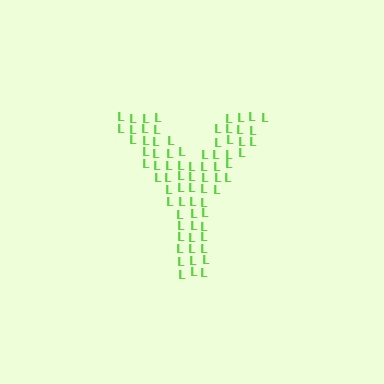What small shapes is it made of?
It is made of small letter L's.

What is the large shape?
The large shape is the letter Y.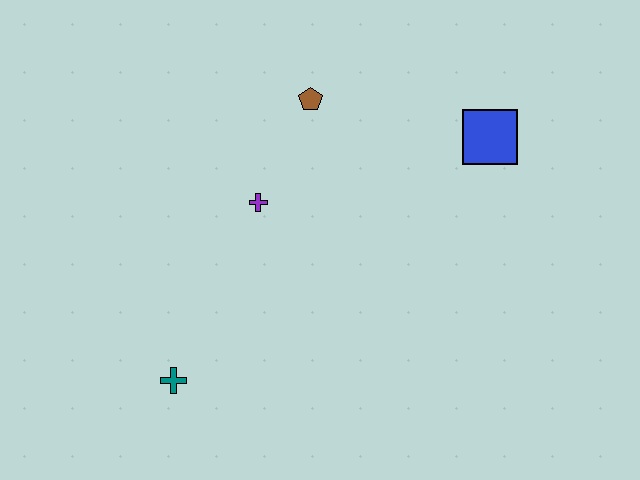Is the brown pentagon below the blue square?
No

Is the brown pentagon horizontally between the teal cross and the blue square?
Yes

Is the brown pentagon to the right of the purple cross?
Yes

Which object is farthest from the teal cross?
The blue square is farthest from the teal cross.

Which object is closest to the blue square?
The brown pentagon is closest to the blue square.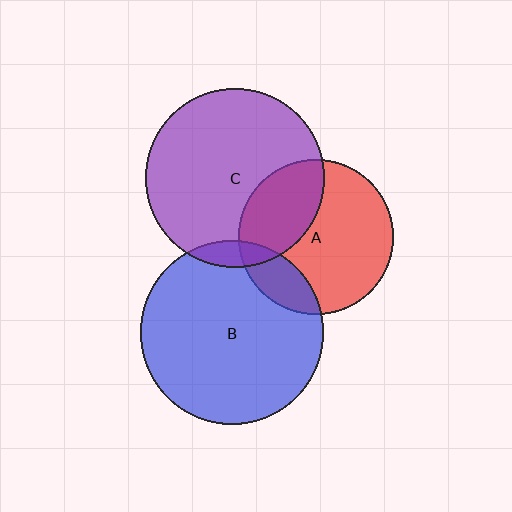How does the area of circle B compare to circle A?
Approximately 1.4 times.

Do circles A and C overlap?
Yes.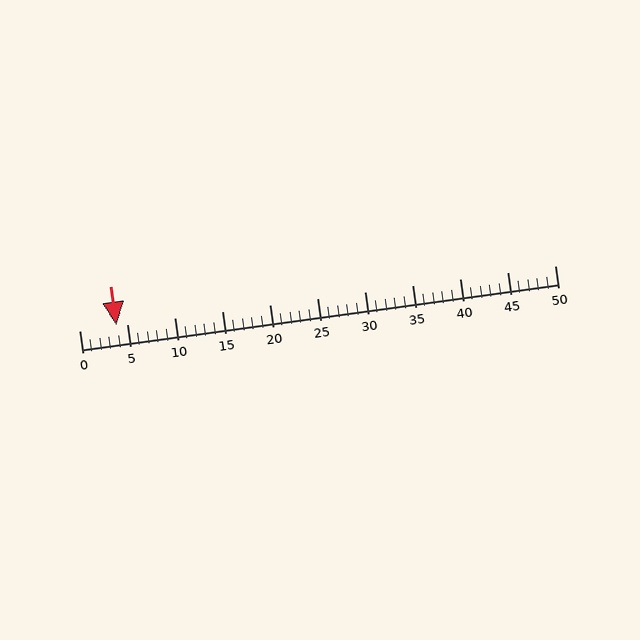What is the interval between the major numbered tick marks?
The major tick marks are spaced 5 units apart.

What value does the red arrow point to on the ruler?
The red arrow points to approximately 4.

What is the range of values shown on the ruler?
The ruler shows values from 0 to 50.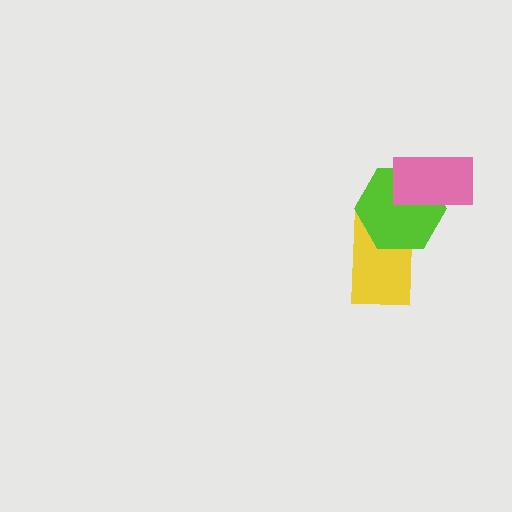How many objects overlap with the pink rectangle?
1 object overlaps with the pink rectangle.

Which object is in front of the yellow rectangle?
The lime hexagon is in front of the yellow rectangle.